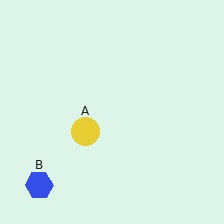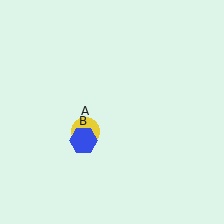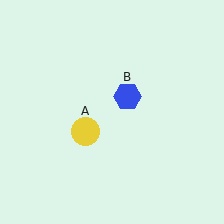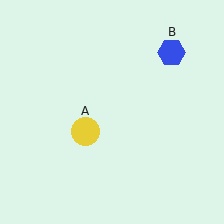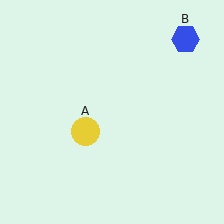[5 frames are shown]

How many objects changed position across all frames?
1 object changed position: blue hexagon (object B).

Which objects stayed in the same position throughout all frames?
Yellow circle (object A) remained stationary.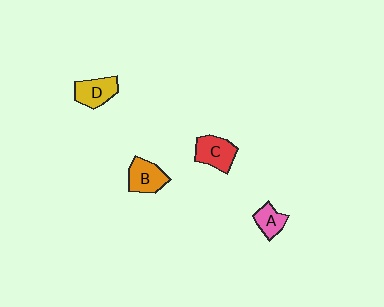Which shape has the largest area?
Shape C (red).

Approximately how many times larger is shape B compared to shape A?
Approximately 1.4 times.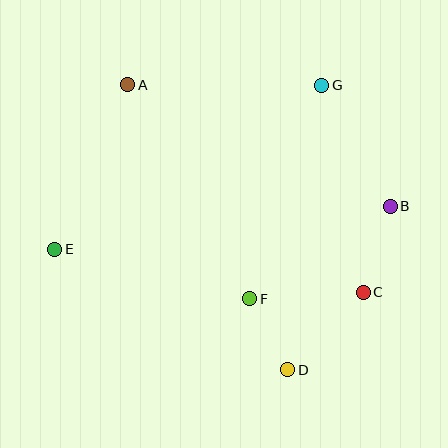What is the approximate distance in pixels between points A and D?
The distance between A and D is approximately 327 pixels.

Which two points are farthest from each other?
Points B and E are farthest from each other.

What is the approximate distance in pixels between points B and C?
The distance between B and C is approximately 91 pixels.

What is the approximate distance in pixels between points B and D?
The distance between B and D is approximately 193 pixels.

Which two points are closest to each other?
Points D and F are closest to each other.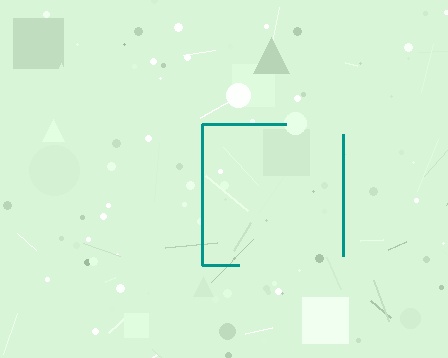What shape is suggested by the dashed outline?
The dashed outline suggests a square.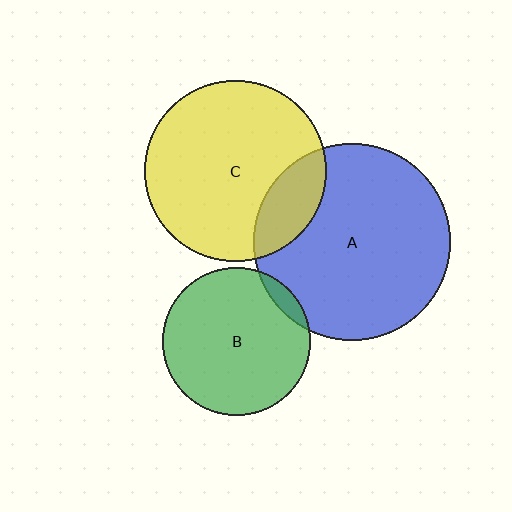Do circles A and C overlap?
Yes.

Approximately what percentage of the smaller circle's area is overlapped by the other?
Approximately 20%.